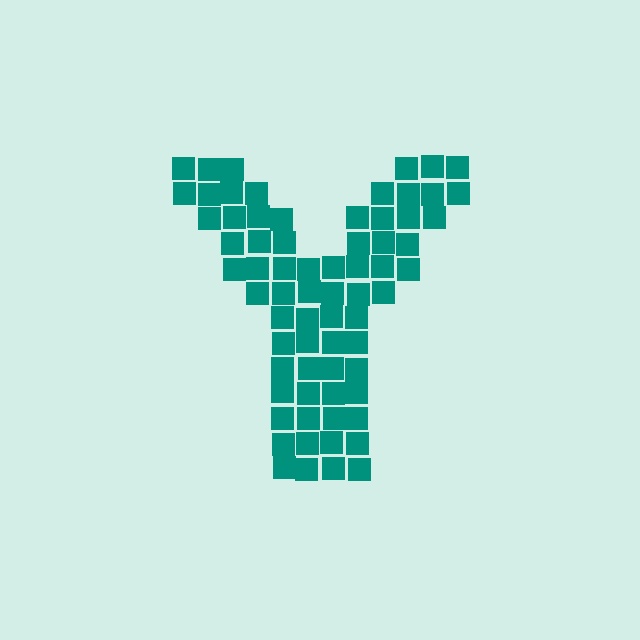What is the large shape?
The large shape is the letter Y.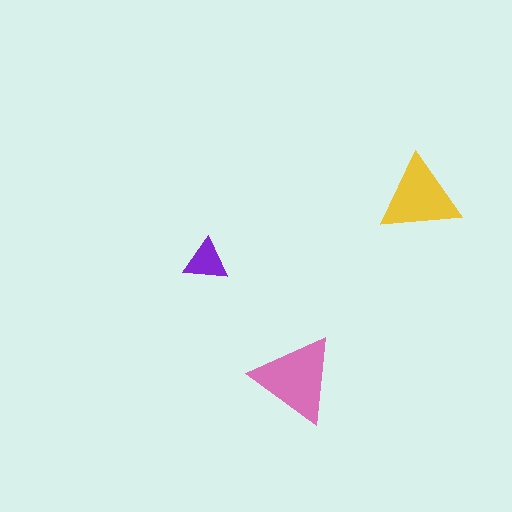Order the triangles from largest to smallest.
the pink one, the yellow one, the purple one.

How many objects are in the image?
There are 3 objects in the image.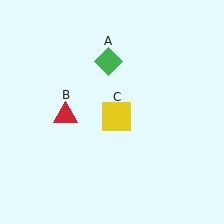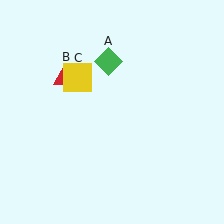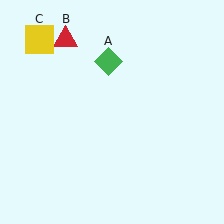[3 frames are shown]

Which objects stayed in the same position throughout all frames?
Green diamond (object A) remained stationary.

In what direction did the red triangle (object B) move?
The red triangle (object B) moved up.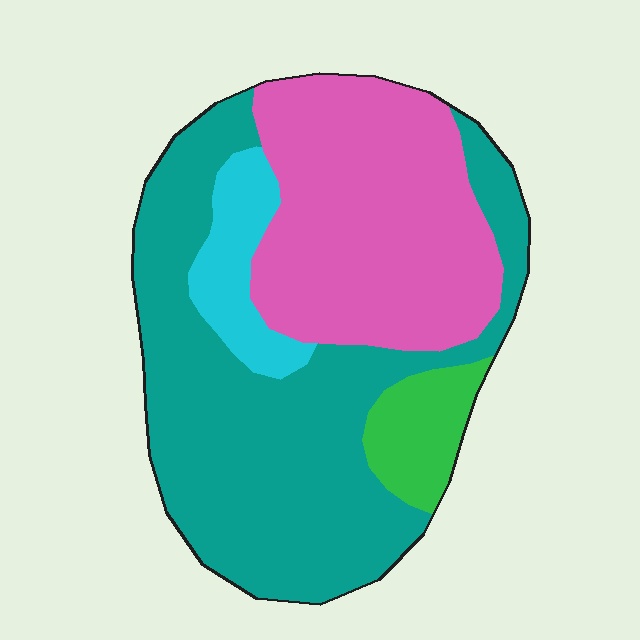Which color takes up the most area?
Teal, at roughly 50%.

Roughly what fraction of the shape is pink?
Pink covers around 35% of the shape.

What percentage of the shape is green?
Green covers around 5% of the shape.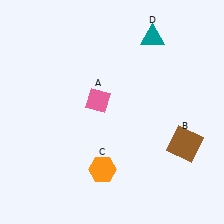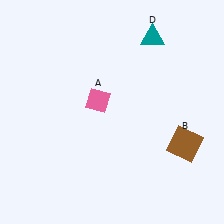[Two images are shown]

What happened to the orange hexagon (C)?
The orange hexagon (C) was removed in Image 2. It was in the bottom-left area of Image 1.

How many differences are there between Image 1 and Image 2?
There is 1 difference between the two images.